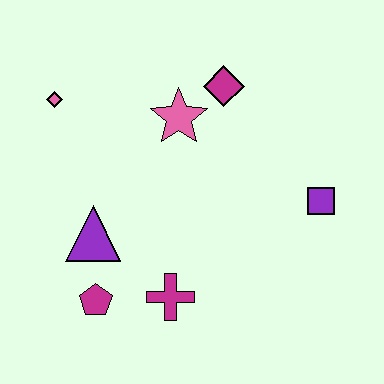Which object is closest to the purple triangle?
The magenta pentagon is closest to the purple triangle.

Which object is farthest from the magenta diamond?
The magenta pentagon is farthest from the magenta diamond.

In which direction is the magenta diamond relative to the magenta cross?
The magenta diamond is above the magenta cross.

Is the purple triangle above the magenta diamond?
No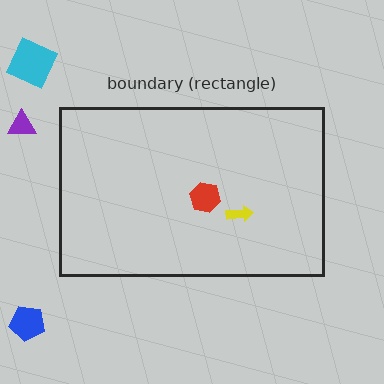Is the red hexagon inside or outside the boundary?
Inside.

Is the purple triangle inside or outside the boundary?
Outside.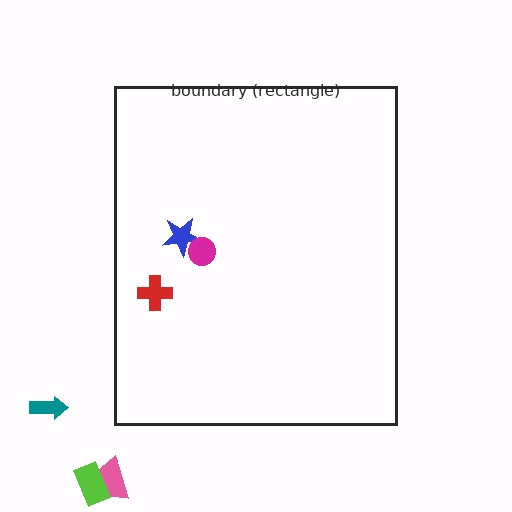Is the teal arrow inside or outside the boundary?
Outside.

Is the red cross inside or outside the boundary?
Inside.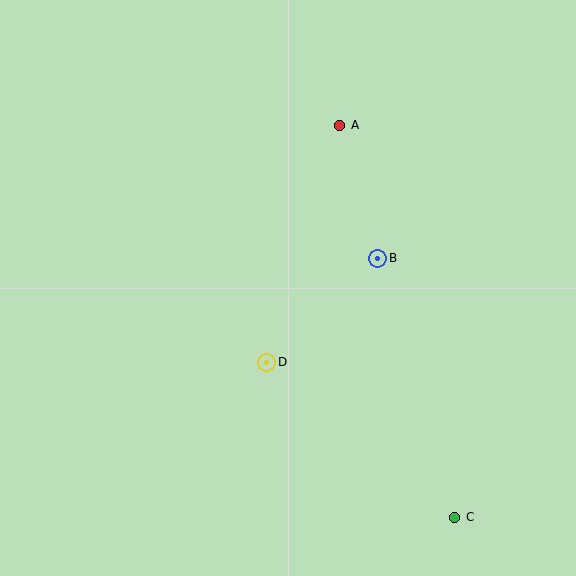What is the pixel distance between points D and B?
The distance between D and B is 152 pixels.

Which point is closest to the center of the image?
Point D at (267, 362) is closest to the center.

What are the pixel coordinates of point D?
Point D is at (267, 362).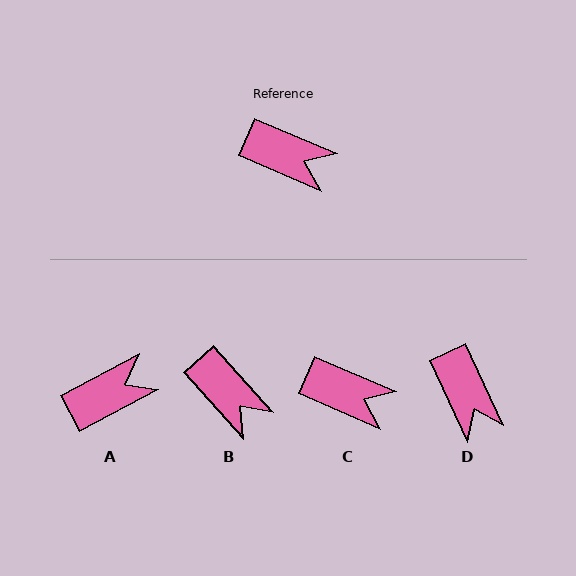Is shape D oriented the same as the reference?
No, it is off by about 42 degrees.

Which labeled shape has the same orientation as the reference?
C.